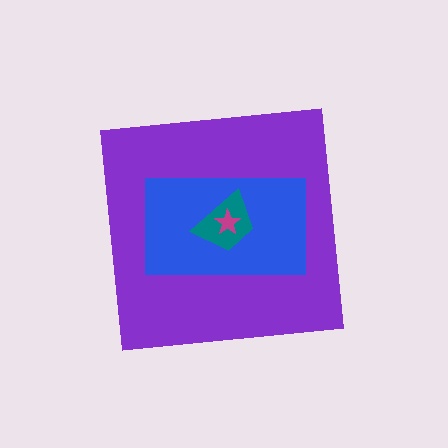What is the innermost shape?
The magenta star.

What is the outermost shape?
The purple square.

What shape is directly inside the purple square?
The blue rectangle.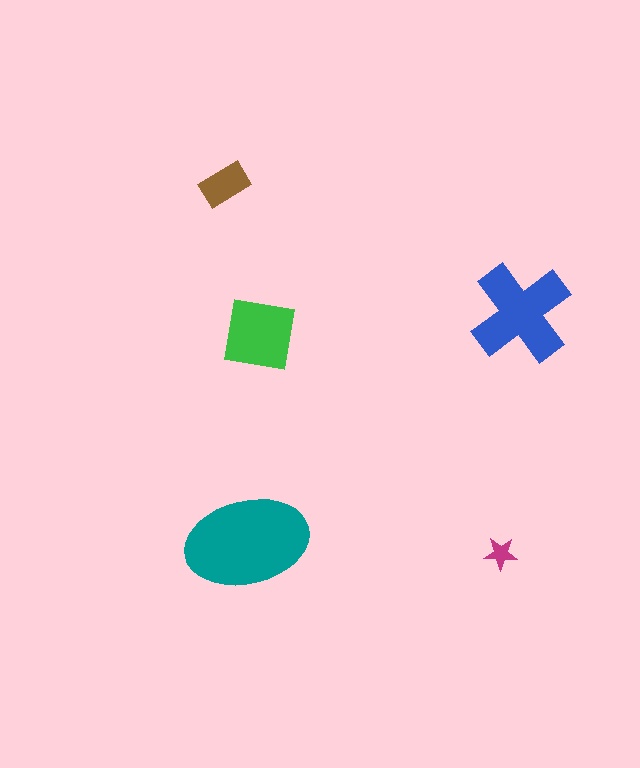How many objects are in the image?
There are 5 objects in the image.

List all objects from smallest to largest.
The magenta star, the brown rectangle, the green square, the blue cross, the teal ellipse.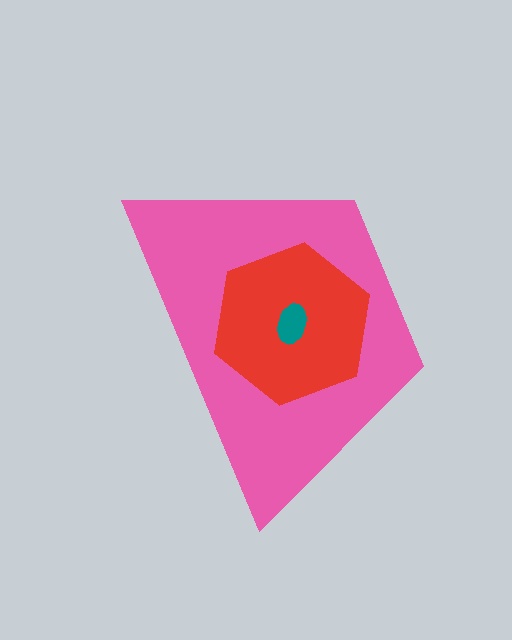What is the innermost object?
The teal ellipse.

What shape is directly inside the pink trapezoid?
The red hexagon.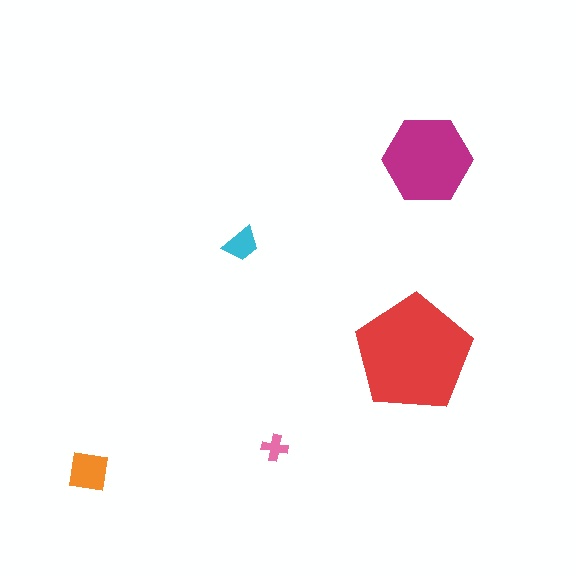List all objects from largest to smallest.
The red pentagon, the magenta hexagon, the orange square, the cyan trapezoid, the pink cross.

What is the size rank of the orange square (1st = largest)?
3rd.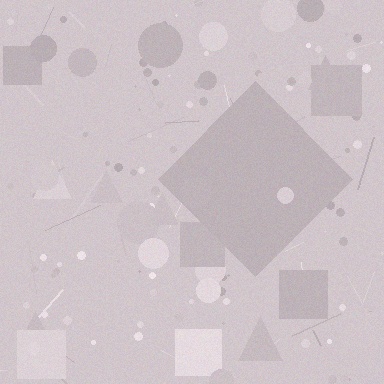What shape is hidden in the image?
A diamond is hidden in the image.